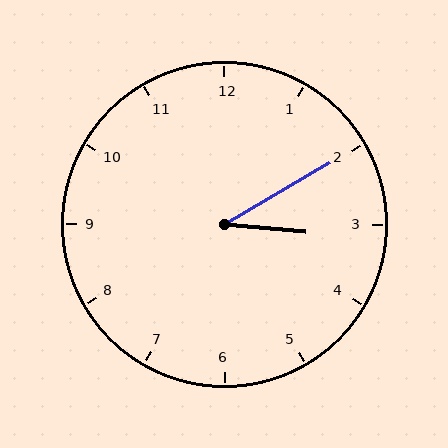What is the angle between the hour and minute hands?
Approximately 35 degrees.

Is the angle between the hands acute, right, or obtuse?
It is acute.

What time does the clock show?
3:10.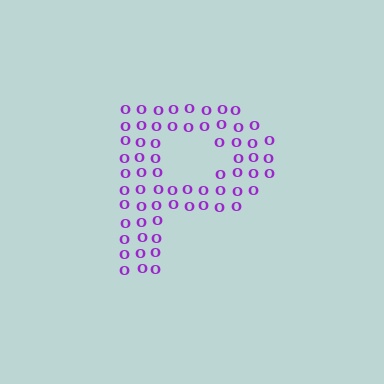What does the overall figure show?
The overall figure shows the letter P.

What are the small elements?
The small elements are letter O's.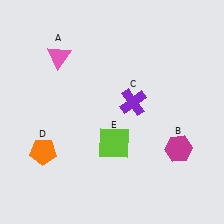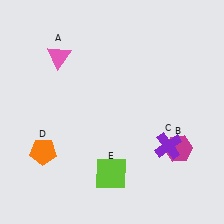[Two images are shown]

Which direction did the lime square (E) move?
The lime square (E) moved down.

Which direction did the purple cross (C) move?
The purple cross (C) moved down.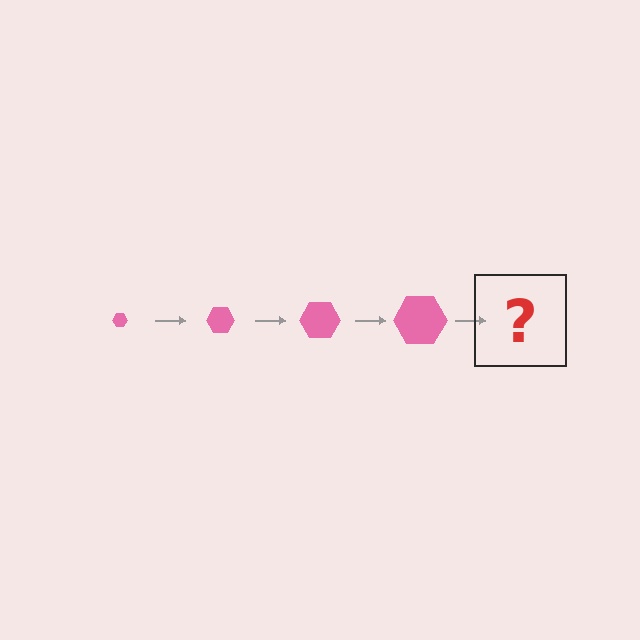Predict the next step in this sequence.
The next step is a pink hexagon, larger than the previous one.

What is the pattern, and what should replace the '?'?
The pattern is that the hexagon gets progressively larger each step. The '?' should be a pink hexagon, larger than the previous one.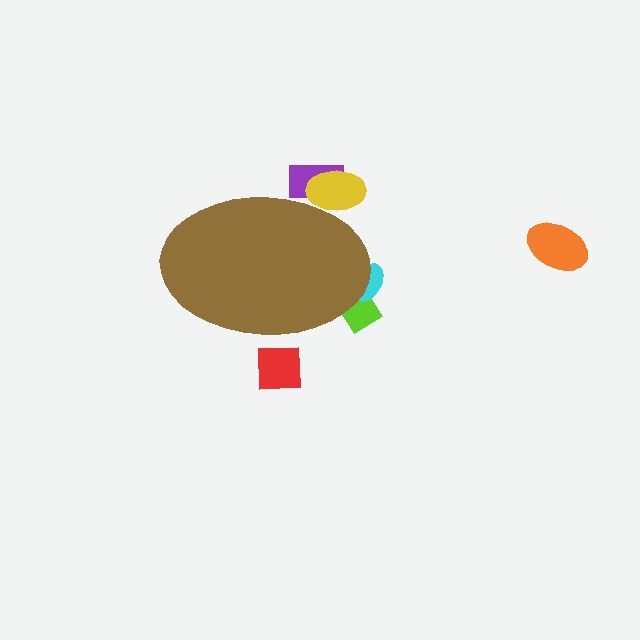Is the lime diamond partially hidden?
Yes, the lime diamond is partially hidden behind the brown ellipse.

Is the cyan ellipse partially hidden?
Yes, the cyan ellipse is partially hidden behind the brown ellipse.